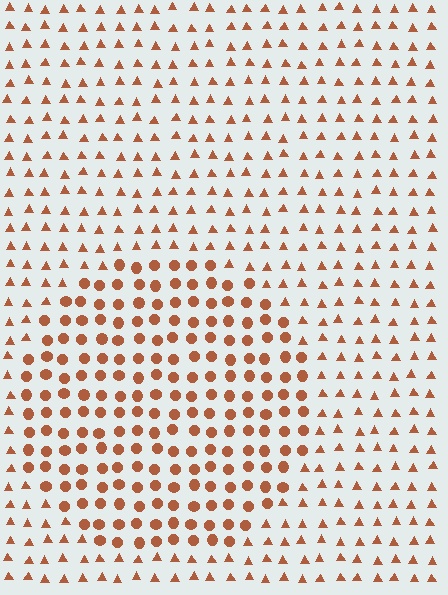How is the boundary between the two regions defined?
The boundary is defined by a change in element shape: circles inside vs. triangles outside. All elements share the same color and spacing.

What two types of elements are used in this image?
The image uses circles inside the circle region and triangles outside it.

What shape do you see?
I see a circle.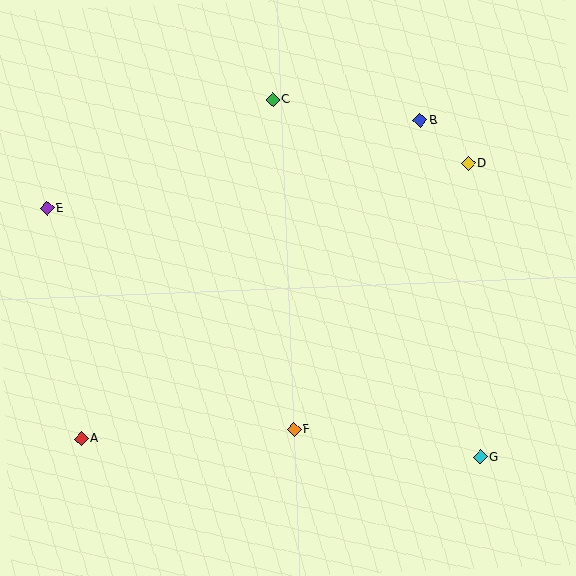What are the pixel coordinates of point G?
Point G is at (480, 457).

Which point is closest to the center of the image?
Point F at (294, 430) is closest to the center.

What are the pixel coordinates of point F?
Point F is at (294, 430).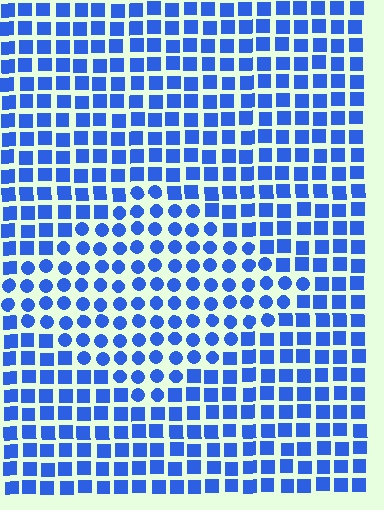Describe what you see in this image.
The image is filled with small blue elements arranged in a uniform grid. A diamond-shaped region contains circles, while the surrounding area contains squares. The boundary is defined purely by the change in element shape.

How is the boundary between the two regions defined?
The boundary is defined by a change in element shape: circles inside vs. squares outside. All elements share the same color and spacing.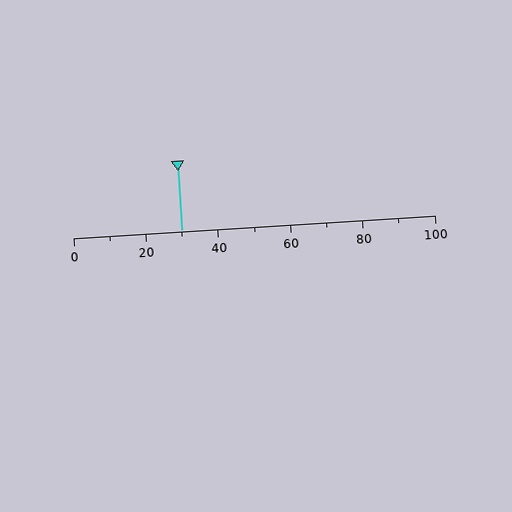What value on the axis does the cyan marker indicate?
The marker indicates approximately 30.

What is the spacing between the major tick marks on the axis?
The major ticks are spaced 20 apart.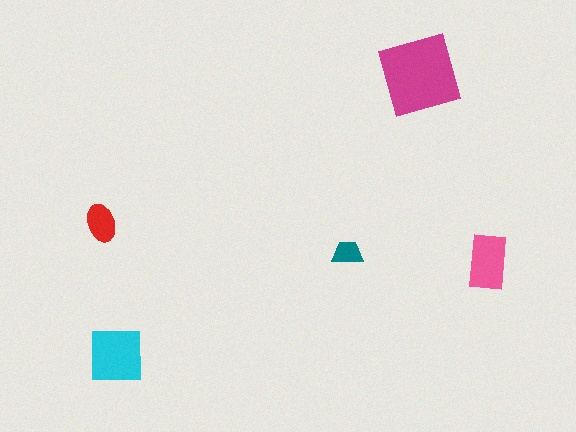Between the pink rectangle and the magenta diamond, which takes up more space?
The magenta diamond.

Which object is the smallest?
The teal trapezoid.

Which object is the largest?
The magenta diamond.